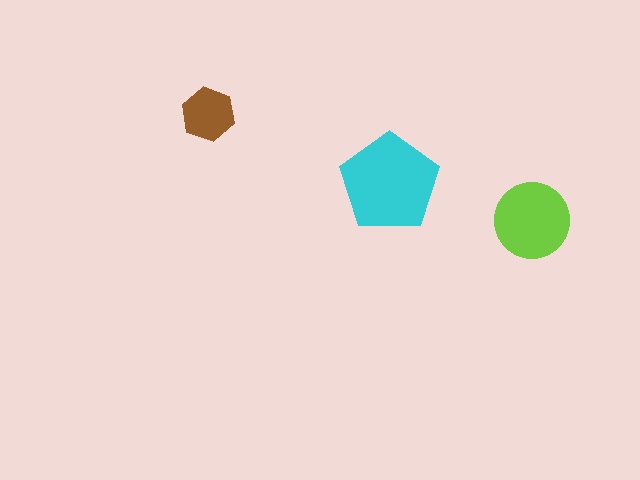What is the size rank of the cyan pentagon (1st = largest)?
1st.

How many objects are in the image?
There are 3 objects in the image.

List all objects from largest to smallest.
The cyan pentagon, the lime circle, the brown hexagon.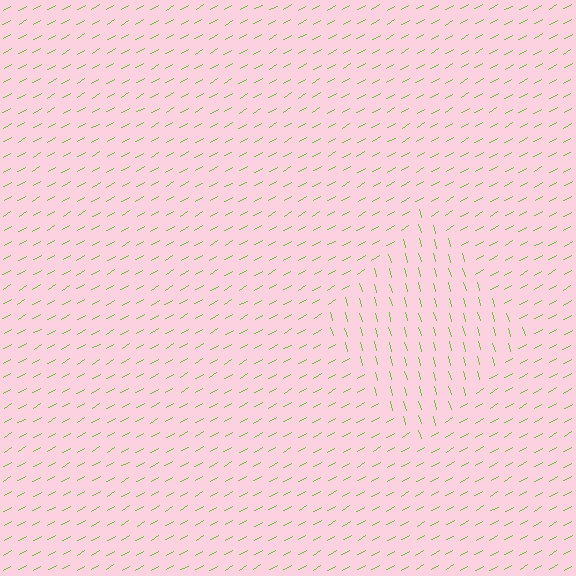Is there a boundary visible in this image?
Yes, there is a texture boundary formed by a change in line orientation.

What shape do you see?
I see a diamond.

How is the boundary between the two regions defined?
The boundary is defined purely by a change in line orientation (approximately 76 degrees difference). All lines are the same color and thickness.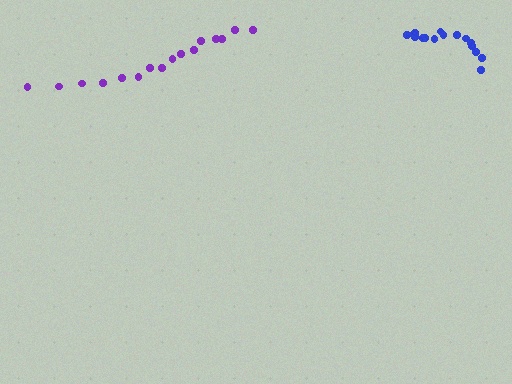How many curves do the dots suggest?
There are 2 distinct paths.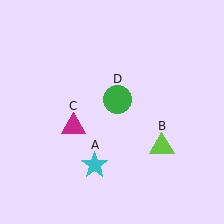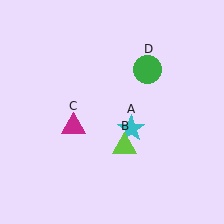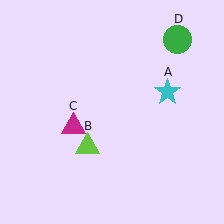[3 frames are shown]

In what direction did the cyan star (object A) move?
The cyan star (object A) moved up and to the right.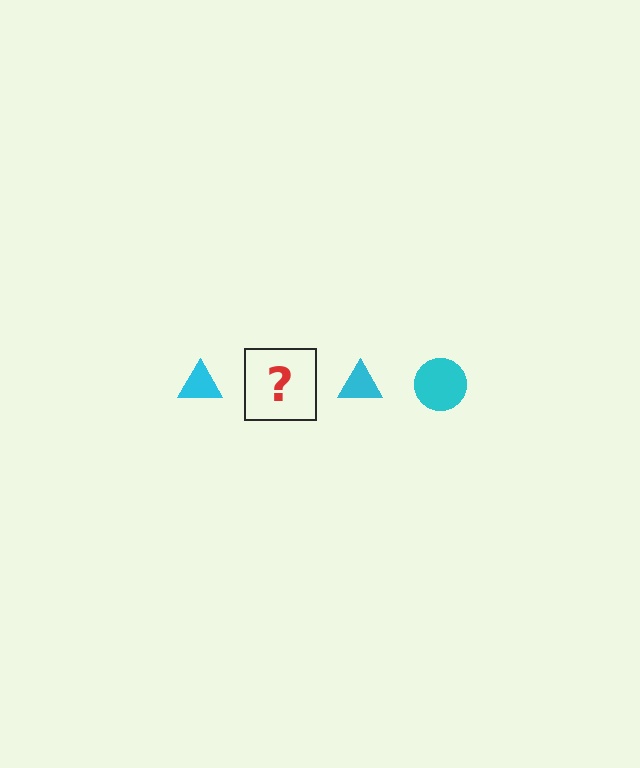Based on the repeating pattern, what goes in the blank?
The blank should be a cyan circle.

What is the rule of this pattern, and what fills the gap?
The rule is that the pattern cycles through triangle, circle shapes in cyan. The gap should be filled with a cyan circle.